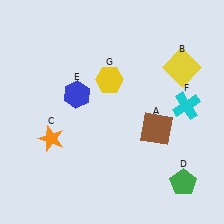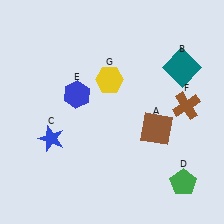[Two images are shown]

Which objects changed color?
B changed from yellow to teal. C changed from orange to blue. F changed from cyan to brown.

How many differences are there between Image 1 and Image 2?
There are 3 differences between the two images.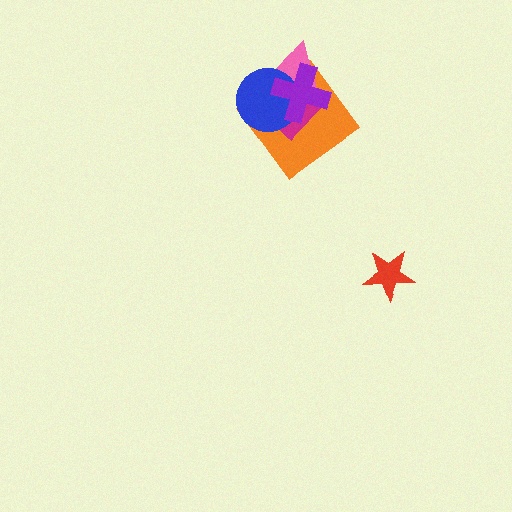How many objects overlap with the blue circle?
4 objects overlap with the blue circle.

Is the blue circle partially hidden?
Yes, it is partially covered by another shape.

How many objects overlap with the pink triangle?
4 objects overlap with the pink triangle.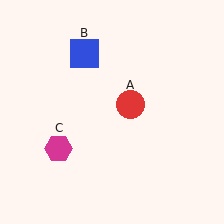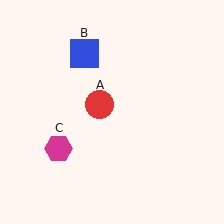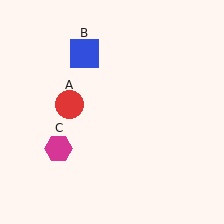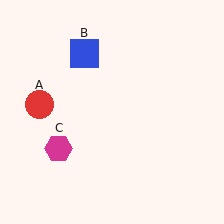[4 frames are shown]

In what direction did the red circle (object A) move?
The red circle (object A) moved left.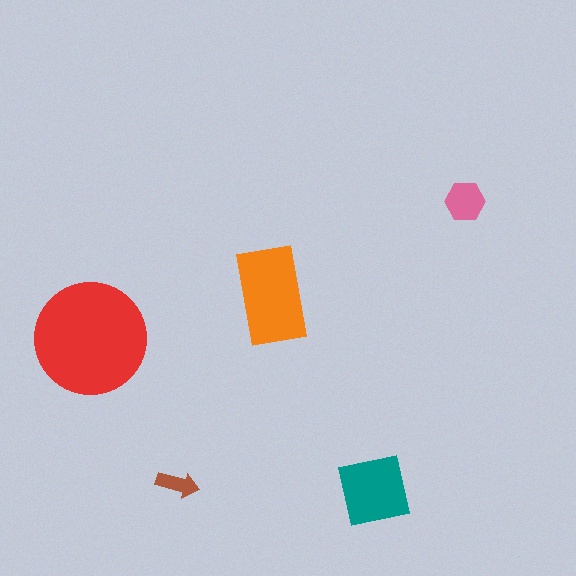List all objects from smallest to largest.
The brown arrow, the pink hexagon, the teal square, the orange rectangle, the red circle.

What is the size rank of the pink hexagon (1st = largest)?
4th.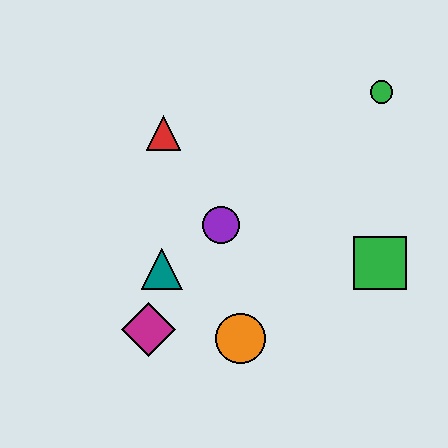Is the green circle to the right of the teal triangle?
Yes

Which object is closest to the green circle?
The green square is closest to the green circle.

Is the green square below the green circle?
Yes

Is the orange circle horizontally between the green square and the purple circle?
Yes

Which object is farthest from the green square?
The red triangle is farthest from the green square.